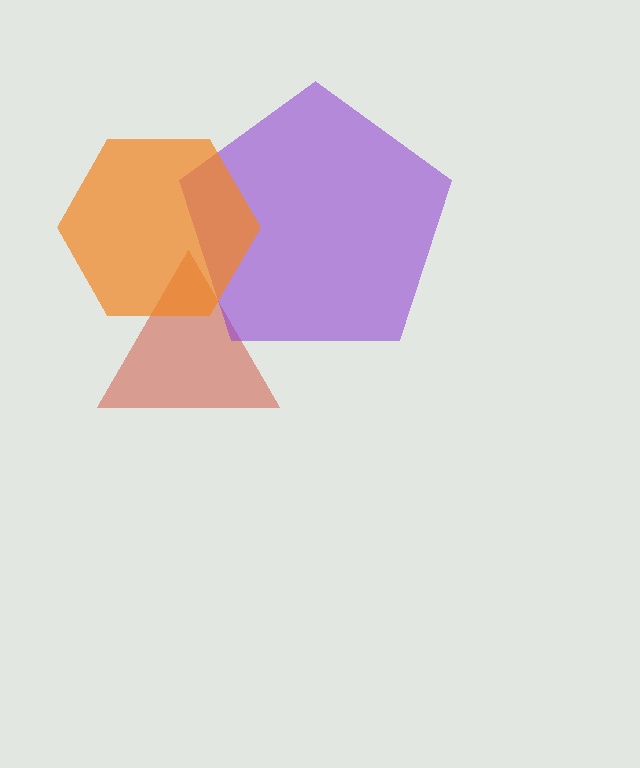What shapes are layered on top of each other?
The layered shapes are: a red triangle, a purple pentagon, an orange hexagon.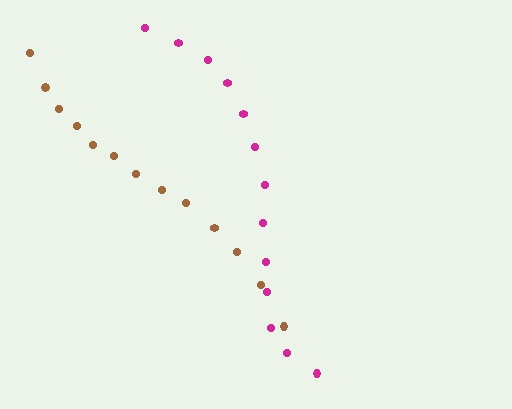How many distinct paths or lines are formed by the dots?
There are 2 distinct paths.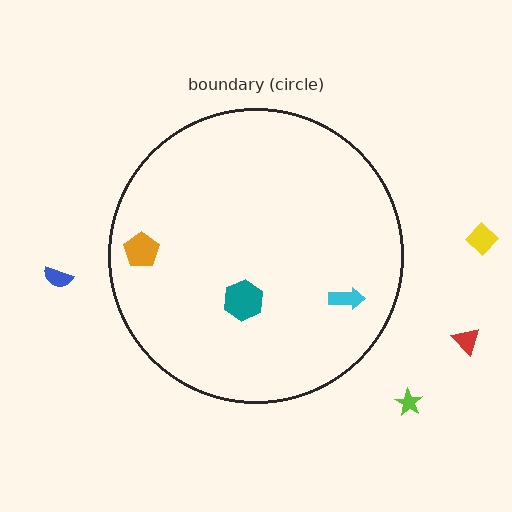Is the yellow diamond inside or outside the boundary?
Outside.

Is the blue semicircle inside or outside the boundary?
Outside.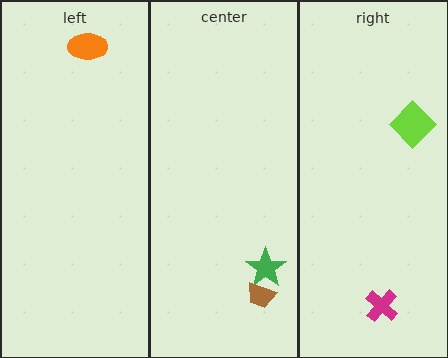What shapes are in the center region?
The green star, the brown trapezoid.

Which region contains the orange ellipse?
The left region.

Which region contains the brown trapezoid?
The center region.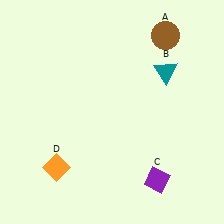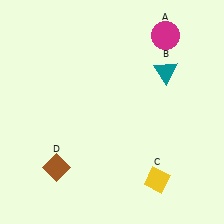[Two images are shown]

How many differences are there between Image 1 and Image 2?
There are 3 differences between the two images.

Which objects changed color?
A changed from brown to magenta. C changed from purple to yellow. D changed from orange to brown.